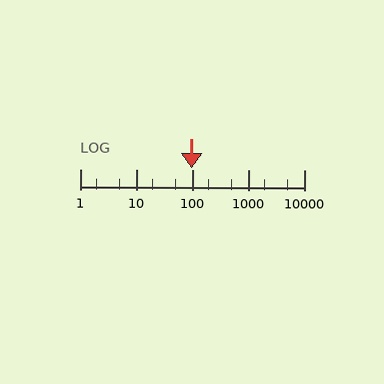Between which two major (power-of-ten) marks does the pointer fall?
The pointer is between 10 and 100.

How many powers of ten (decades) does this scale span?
The scale spans 4 decades, from 1 to 10000.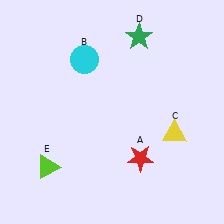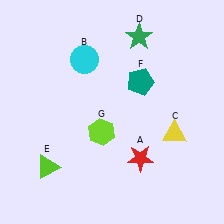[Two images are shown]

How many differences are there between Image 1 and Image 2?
There are 2 differences between the two images.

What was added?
A teal pentagon (F), a lime hexagon (G) were added in Image 2.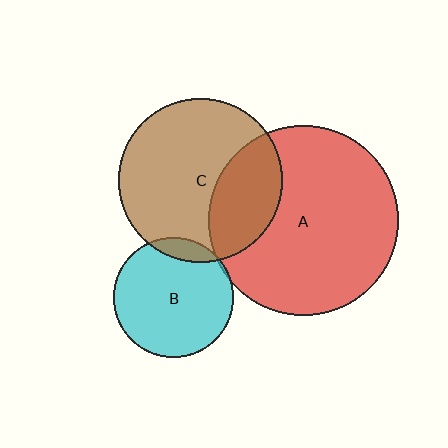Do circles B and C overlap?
Yes.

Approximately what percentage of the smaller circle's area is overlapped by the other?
Approximately 10%.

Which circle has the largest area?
Circle A (red).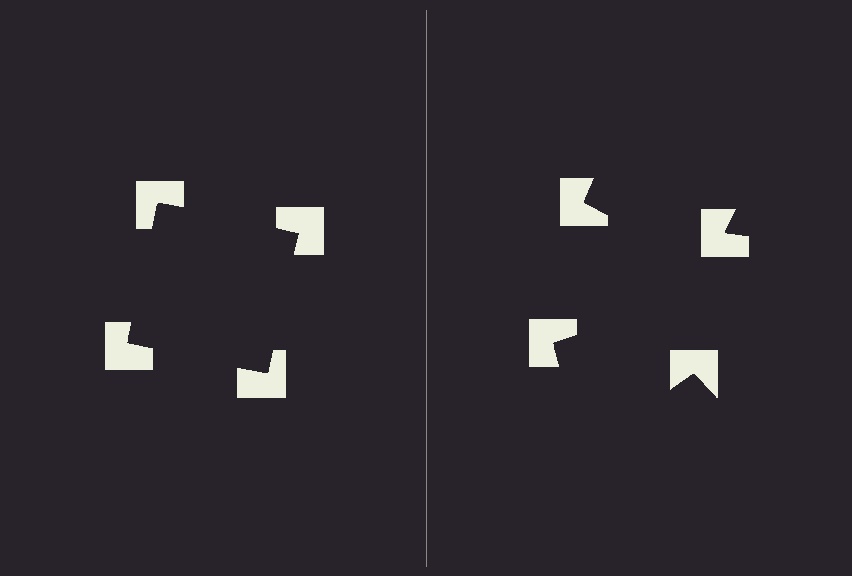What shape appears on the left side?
An illusory square.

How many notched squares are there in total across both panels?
8 — 4 on each side.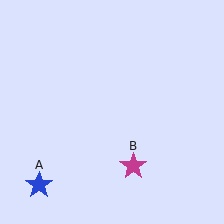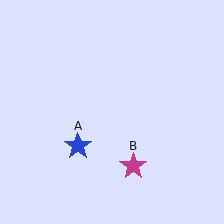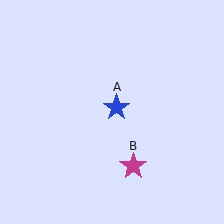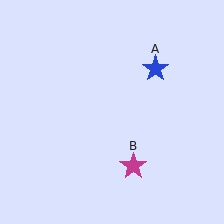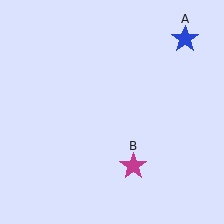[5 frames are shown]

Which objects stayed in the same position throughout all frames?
Magenta star (object B) remained stationary.